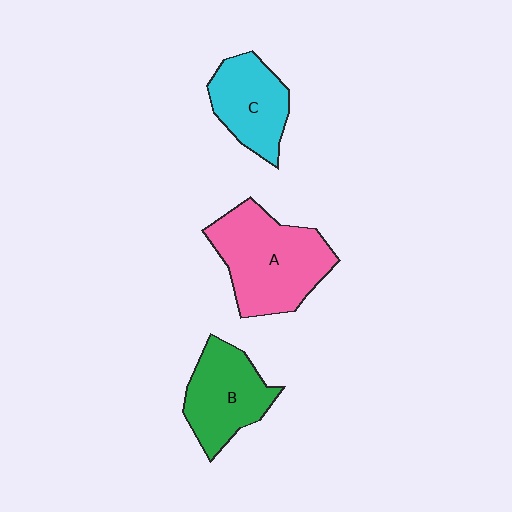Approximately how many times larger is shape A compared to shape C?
Approximately 1.6 times.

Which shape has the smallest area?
Shape C (cyan).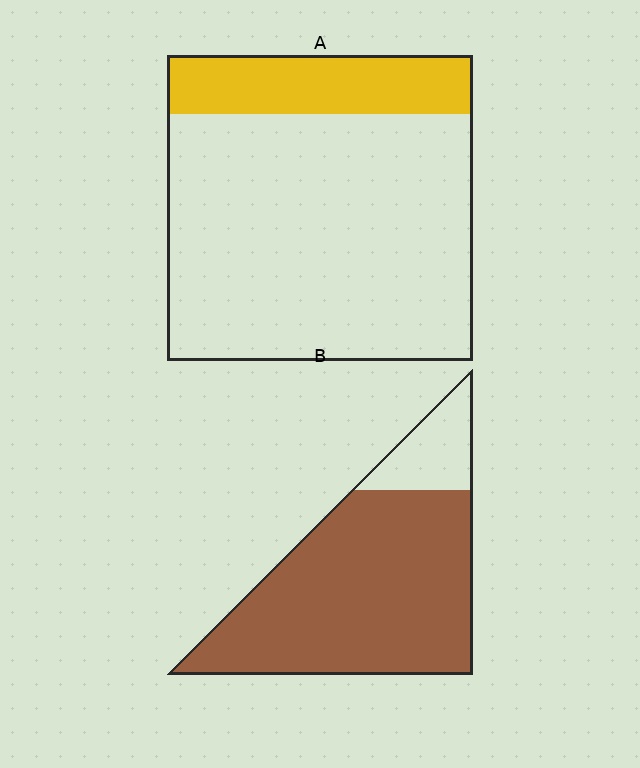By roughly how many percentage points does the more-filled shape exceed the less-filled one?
By roughly 65 percentage points (B over A).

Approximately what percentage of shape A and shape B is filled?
A is approximately 20% and B is approximately 85%.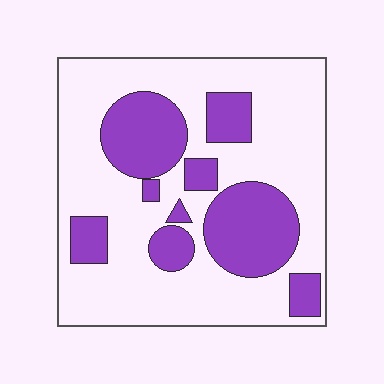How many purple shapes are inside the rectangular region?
9.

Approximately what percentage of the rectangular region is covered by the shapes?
Approximately 30%.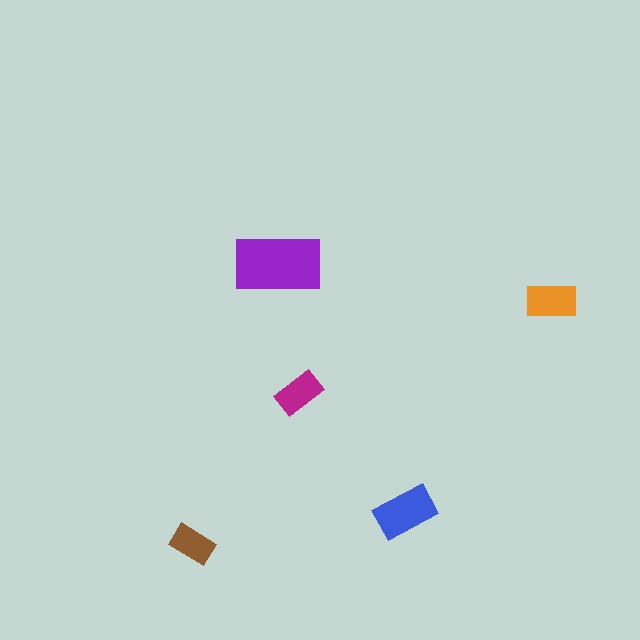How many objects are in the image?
There are 5 objects in the image.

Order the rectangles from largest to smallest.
the purple one, the blue one, the orange one, the magenta one, the brown one.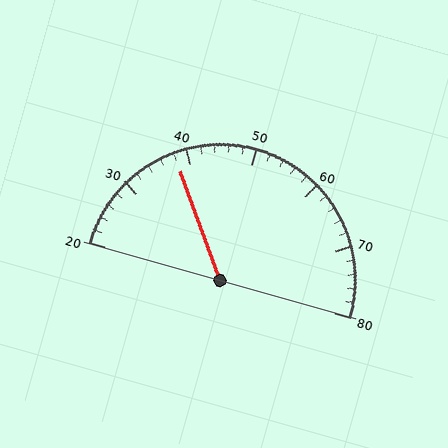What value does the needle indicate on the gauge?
The needle indicates approximately 38.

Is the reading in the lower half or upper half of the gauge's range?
The reading is in the lower half of the range (20 to 80).